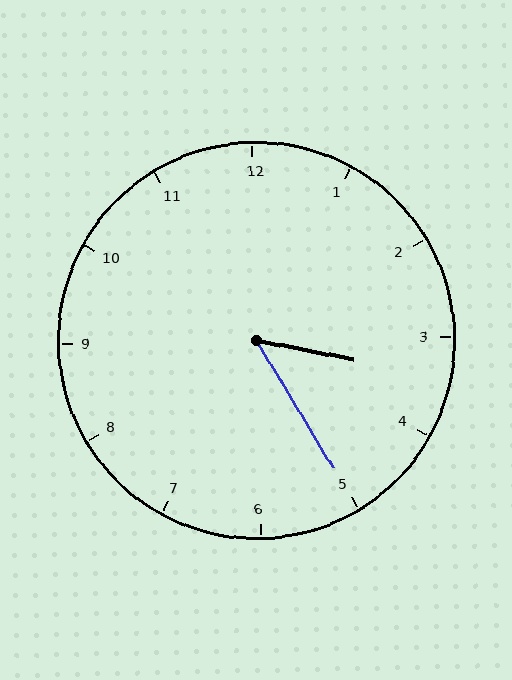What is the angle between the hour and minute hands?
Approximately 48 degrees.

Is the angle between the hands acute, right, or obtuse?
It is acute.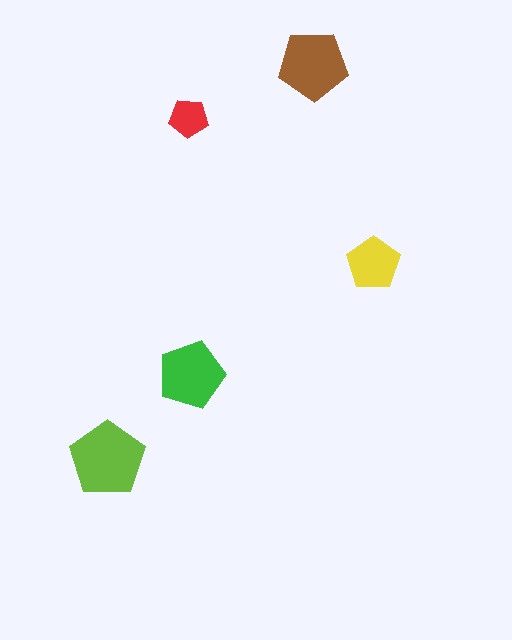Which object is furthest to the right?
The yellow pentagon is rightmost.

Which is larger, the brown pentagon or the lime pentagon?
The lime one.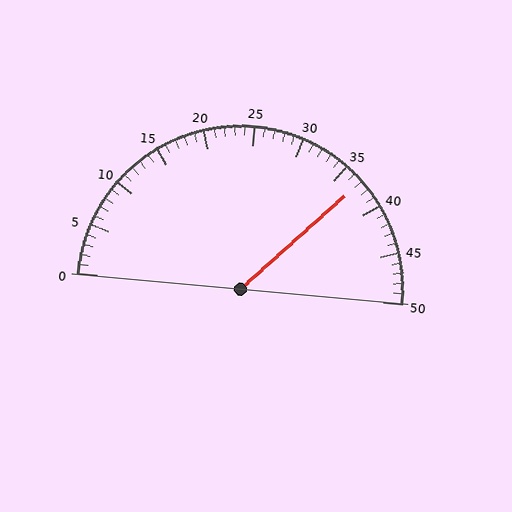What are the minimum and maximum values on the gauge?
The gauge ranges from 0 to 50.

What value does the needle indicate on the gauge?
The needle indicates approximately 37.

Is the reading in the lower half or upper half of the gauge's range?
The reading is in the upper half of the range (0 to 50).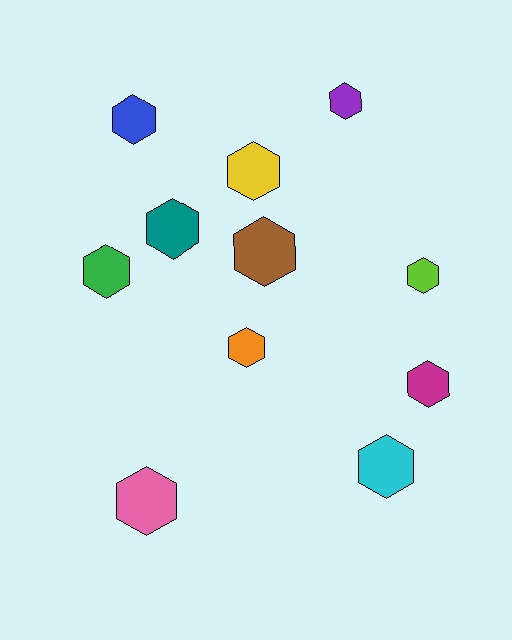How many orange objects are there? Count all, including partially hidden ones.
There is 1 orange object.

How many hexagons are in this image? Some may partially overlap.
There are 11 hexagons.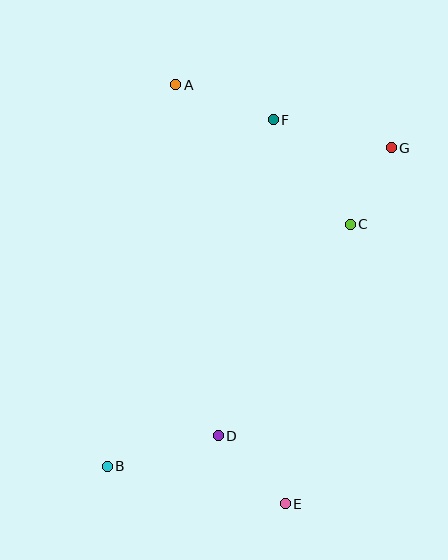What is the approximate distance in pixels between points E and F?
The distance between E and F is approximately 384 pixels.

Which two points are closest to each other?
Points C and G are closest to each other.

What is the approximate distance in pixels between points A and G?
The distance between A and G is approximately 225 pixels.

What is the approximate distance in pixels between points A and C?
The distance between A and C is approximately 224 pixels.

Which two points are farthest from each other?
Points A and E are farthest from each other.